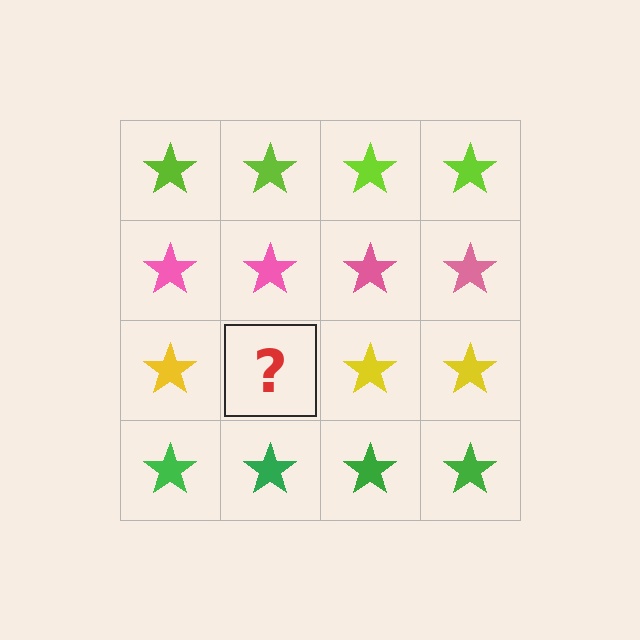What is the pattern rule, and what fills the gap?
The rule is that each row has a consistent color. The gap should be filled with a yellow star.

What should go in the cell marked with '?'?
The missing cell should contain a yellow star.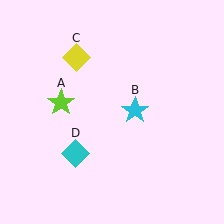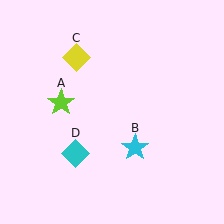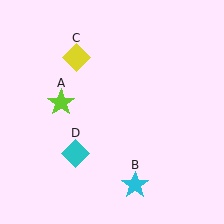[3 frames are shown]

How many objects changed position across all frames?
1 object changed position: cyan star (object B).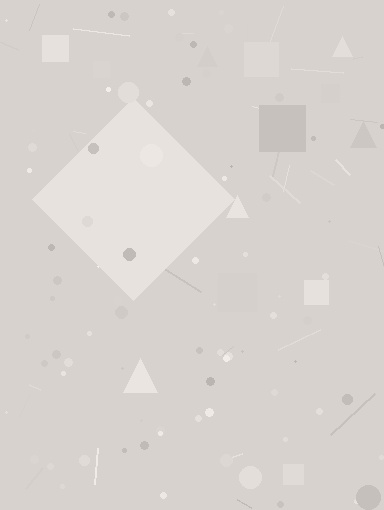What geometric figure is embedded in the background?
A diamond is embedded in the background.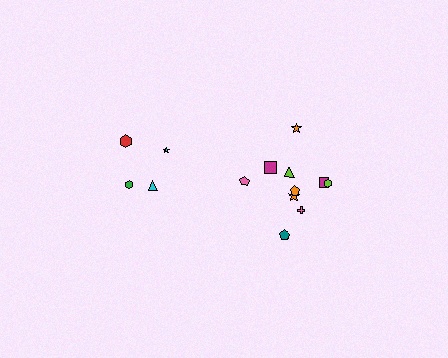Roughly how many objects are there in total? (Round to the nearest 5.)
Roughly 15 objects in total.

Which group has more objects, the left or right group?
The right group.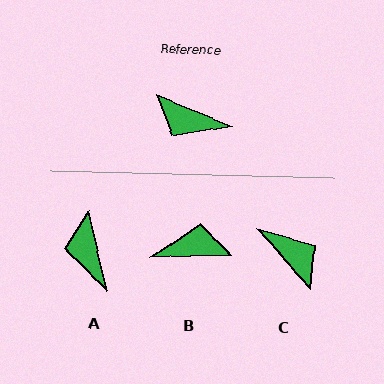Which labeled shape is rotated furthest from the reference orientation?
B, about 155 degrees away.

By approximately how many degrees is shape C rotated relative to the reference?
Approximately 154 degrees counter-clockwise.